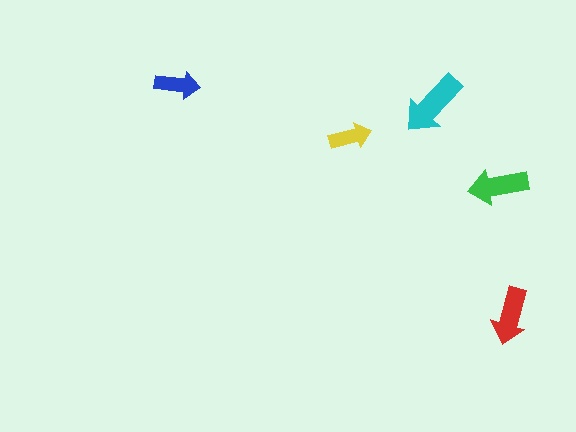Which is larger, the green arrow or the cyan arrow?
The cyan one.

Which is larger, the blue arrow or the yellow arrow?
The blue one.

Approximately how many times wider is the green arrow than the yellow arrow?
About 1.5 times wider.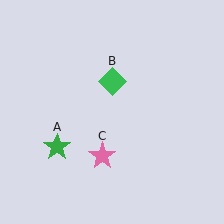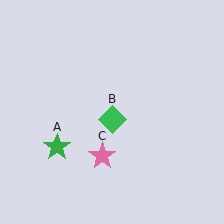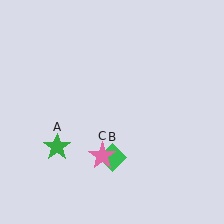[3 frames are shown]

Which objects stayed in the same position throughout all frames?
Green star (object A) and pink star (object C) remained stationary.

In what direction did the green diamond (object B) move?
The green diamond (object B) moved down.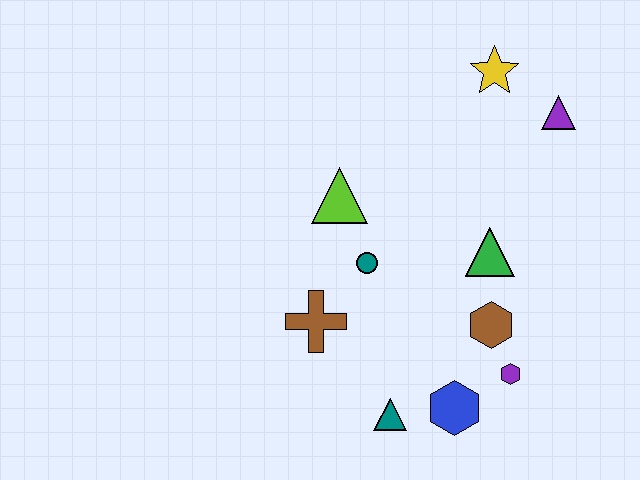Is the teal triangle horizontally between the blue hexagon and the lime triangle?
Yes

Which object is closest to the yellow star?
The purple triangle is closest to the yellow star.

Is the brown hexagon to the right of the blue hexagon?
Yes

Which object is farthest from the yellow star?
The teal triangle is farthest from the yellow star.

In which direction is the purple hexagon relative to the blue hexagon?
The purple hexagon is to the right of the blue hexagon.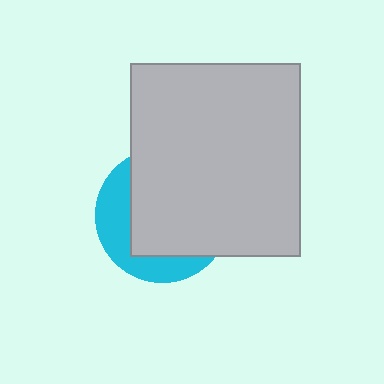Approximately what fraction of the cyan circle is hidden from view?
Roughly 68% of the cyan circle is hidden behind the light gray rectangle.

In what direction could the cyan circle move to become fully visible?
The cyan circle could move toward the lower-left. That would shift it out from behind the light gray rectangle entirely.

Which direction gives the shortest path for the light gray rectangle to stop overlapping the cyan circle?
Moving toward the upper-right gives the shortest separation.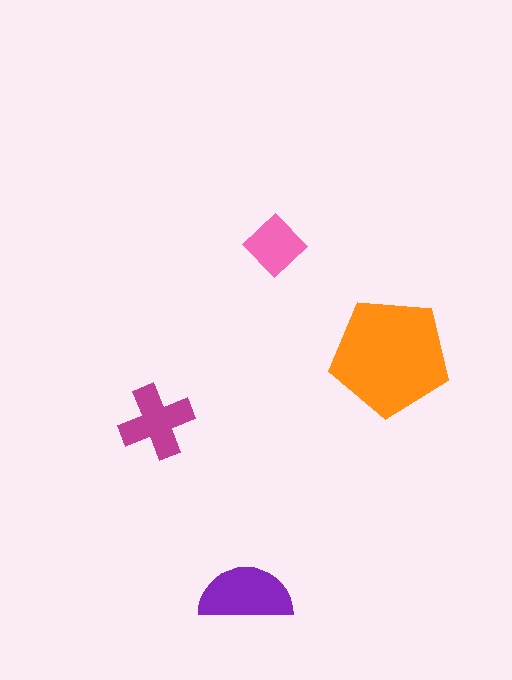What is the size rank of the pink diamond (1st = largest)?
4th.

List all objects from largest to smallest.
The orange pentagon, the purple semicircle, the magenta cross, the pink diamond.